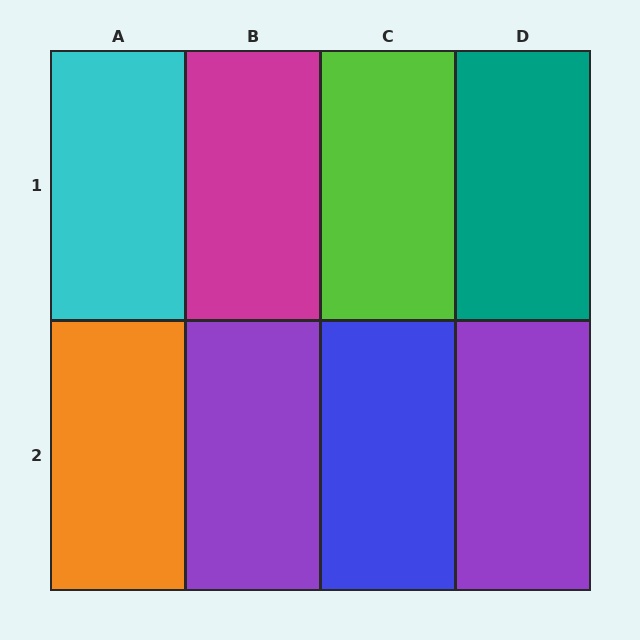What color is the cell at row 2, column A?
Orange.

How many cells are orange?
1 cell is orange.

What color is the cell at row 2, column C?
Blue.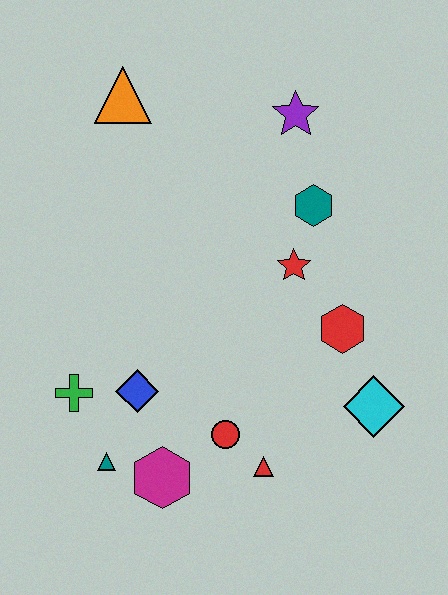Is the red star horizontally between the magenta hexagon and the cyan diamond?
Yes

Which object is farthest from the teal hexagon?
The teal triangle is farthest from the teal hexagon.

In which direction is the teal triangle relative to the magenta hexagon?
The teal triangle is to the left of the magenta hexagon.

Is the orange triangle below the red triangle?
No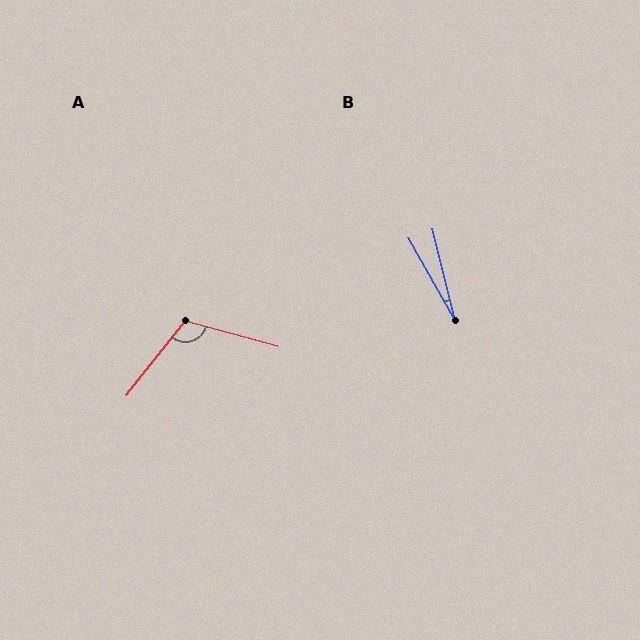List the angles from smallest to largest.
B (16°), A (113°).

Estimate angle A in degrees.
Approximately 113 degrees.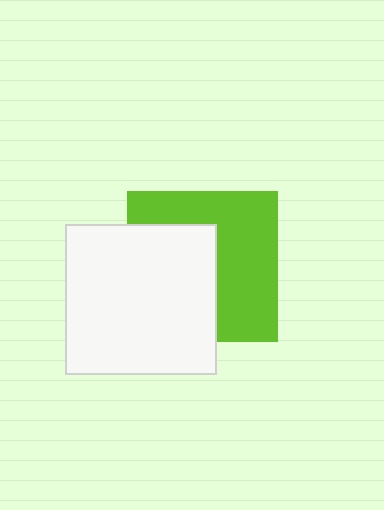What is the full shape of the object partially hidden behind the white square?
The partially hidden object is a lime square.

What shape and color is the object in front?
The object in front is a white square.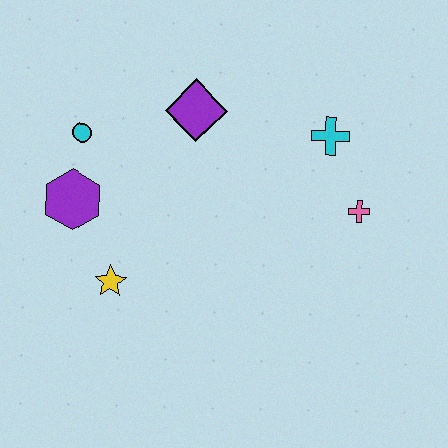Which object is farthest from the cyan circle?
The pink cross is farthest from the cyan circle.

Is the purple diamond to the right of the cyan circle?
Yes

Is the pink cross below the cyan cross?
Yes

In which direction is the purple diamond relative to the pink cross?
The purple diamond is to the left of the pink cross.